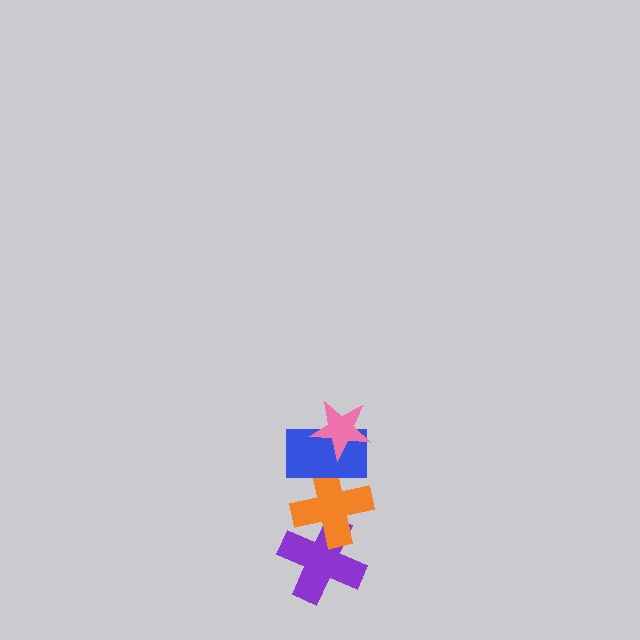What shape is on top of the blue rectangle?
The pink star is on top of the blue rectangle.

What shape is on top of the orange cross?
The blue rectangle is on top of the orange cross.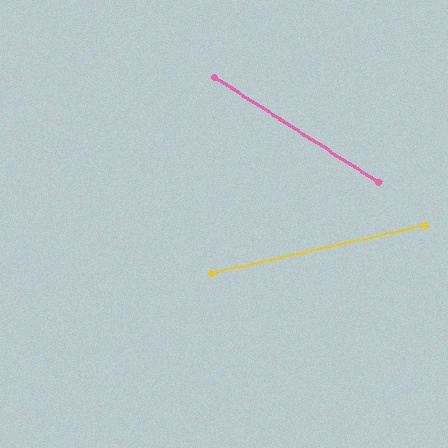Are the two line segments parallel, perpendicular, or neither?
Neither parallel nor perpendicular — they differ by about 45°.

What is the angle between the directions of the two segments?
Approximately 45 degrees.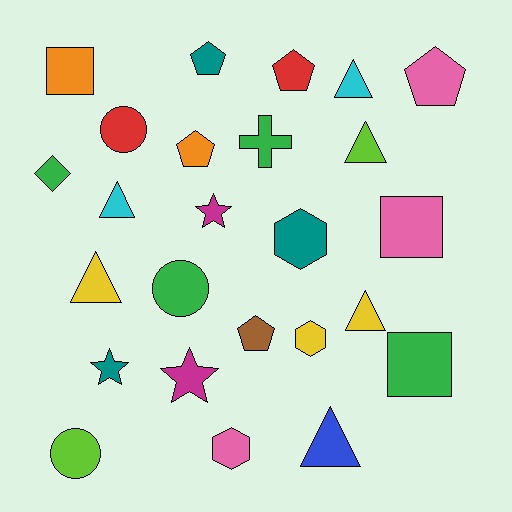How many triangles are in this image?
There are 6 triangles.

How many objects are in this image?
There are 25 objects.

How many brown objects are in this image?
There is 1 brown object.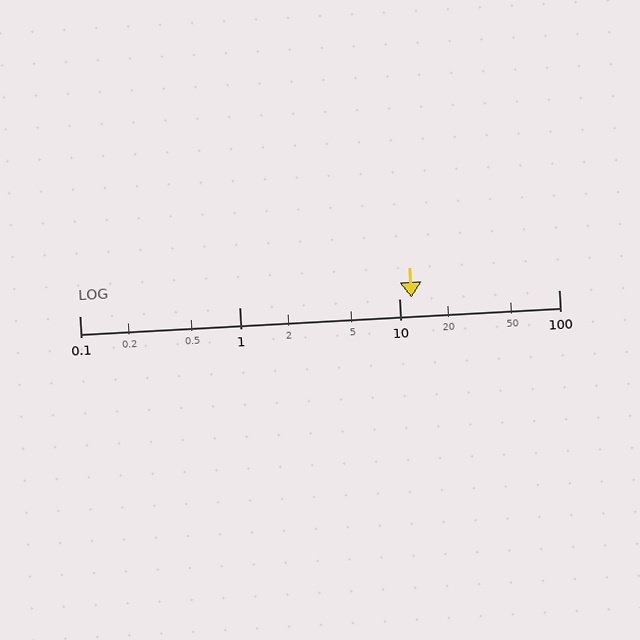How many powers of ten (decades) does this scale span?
The scale spans 3 decades, from 0.1 to 100.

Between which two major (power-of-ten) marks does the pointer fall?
The pointer is between 10 and 100.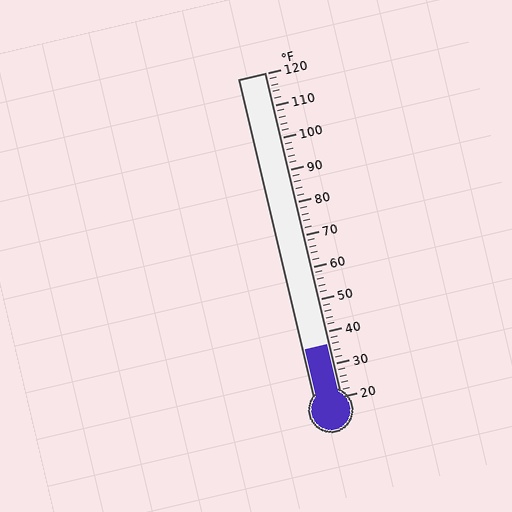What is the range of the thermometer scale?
The thermometer scale ranges from 20°F to 120°F.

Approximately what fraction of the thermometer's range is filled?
The thermometer is filled to approximately 15% of its range.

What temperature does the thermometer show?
The thermometer shows approximately 36°F.